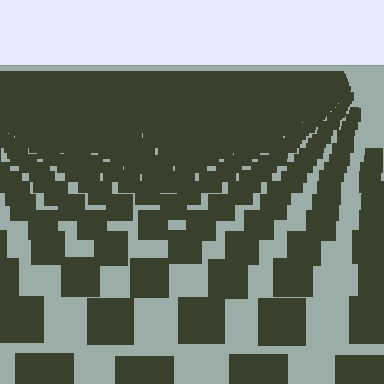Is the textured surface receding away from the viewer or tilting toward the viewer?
The surface is receding away from the viewer. Texture elements get smaller and denser toward the top.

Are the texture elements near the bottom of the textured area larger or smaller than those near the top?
Larger. Near the bottom, elements are closer to the viewer and appear at a bigger on-screen size.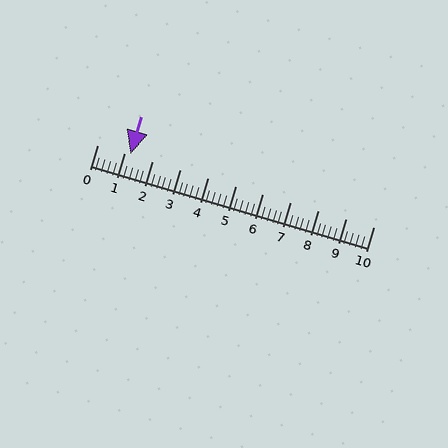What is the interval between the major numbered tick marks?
The major tick marks are spaced 1 units apart.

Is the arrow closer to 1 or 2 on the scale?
The arrow is closer to 1.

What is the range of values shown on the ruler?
The ruler shows values from 0 to 10.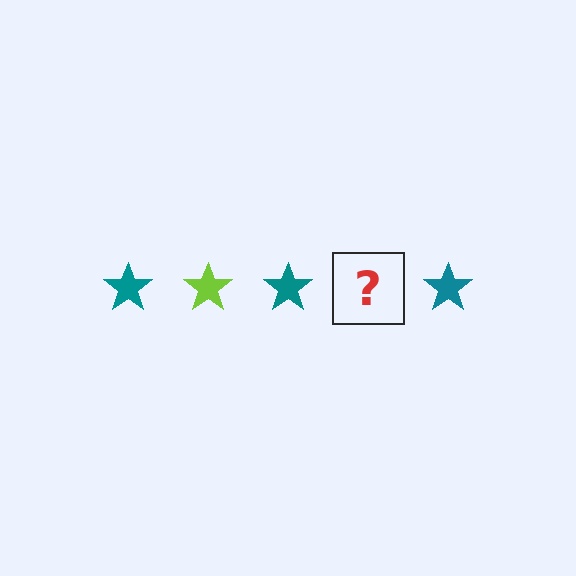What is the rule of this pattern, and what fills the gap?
The rule is that the pattern cycles through teal, lime stars. The gap should be filled with a lime star.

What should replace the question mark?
The question mark should be replaced with a lime star.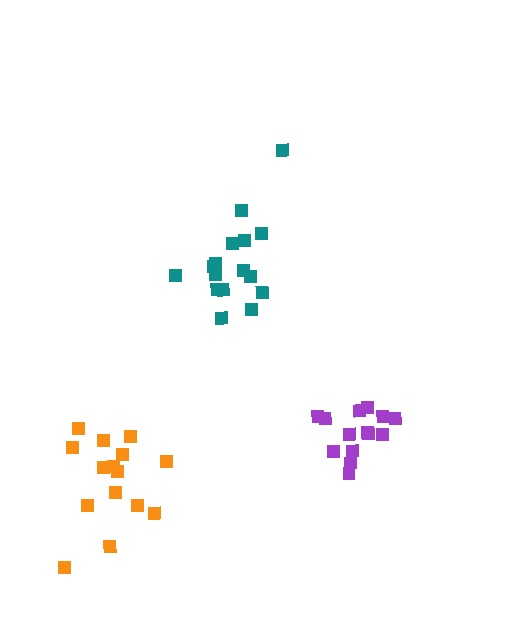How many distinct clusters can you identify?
There are 3 distinct clusters.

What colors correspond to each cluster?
The clusters are colored: orange, teal, purple.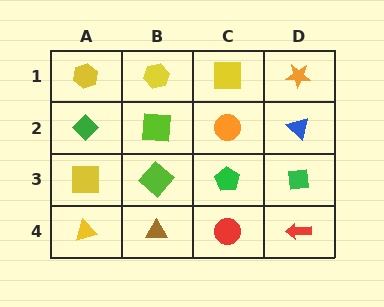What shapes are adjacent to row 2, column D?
An orange star (row 1, column D), a green square (row 3, column D), an orange circle (row 2, column C).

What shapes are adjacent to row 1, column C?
An orange circle (row 2, column C), a yellow hexagon (row 1, column B), an orange star (row 1, column D).